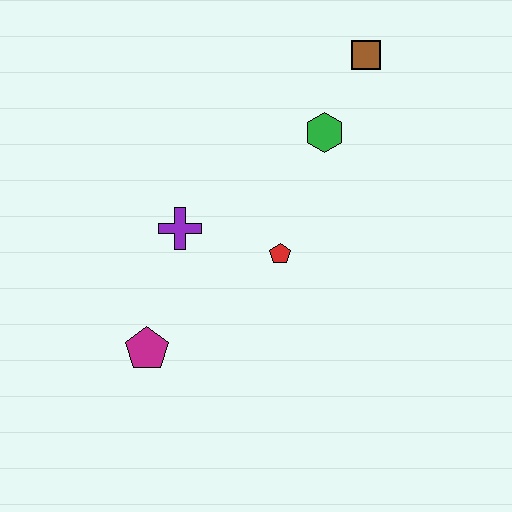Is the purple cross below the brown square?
Yes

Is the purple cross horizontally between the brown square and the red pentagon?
No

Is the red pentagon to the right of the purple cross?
Yes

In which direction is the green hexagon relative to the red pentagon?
The green hexagon is above the red pentagon.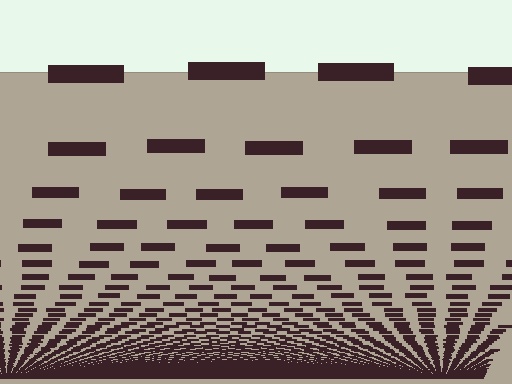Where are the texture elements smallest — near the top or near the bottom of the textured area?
Near the bottom.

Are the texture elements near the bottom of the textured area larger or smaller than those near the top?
Smaller. The gradient is inverted — elements near the bottom are smaller and denser.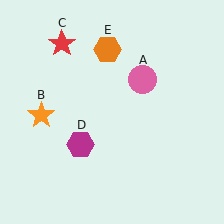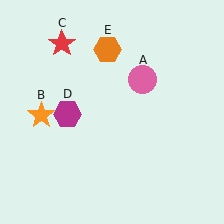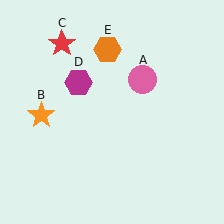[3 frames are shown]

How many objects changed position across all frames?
1 object changed position: magenta hexagon (object D).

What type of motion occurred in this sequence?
The magenta hexagon (object D) rotated clockwise around the center of the scene.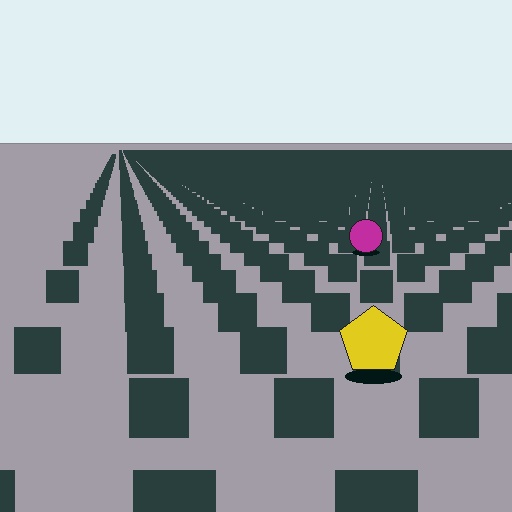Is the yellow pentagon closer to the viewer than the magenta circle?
Yes. The yellow pentagon is closer — you can tell from the texture gradient: the ground texture is coarser near it.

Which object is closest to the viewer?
The yellow pentagon is closest. The texture marks near it are larger and more spread out.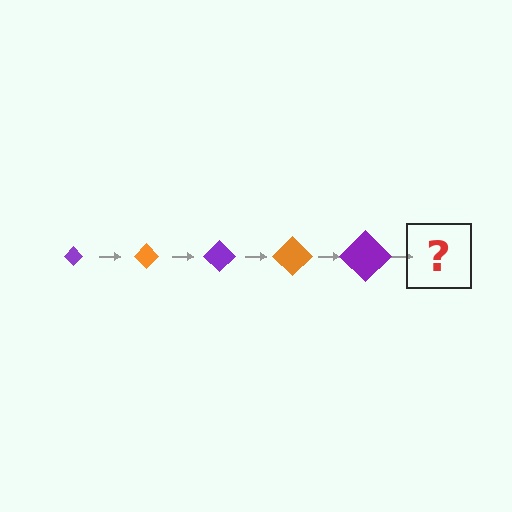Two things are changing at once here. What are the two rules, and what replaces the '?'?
The two rules are that the diamond grows larger each step and the color cycles through purple and orange. The '?' should be an orange diamond, larger than the previous one.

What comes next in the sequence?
The next element should be an orange diamond, larger than the previous one.